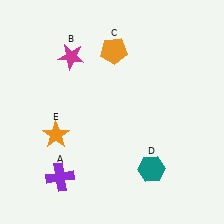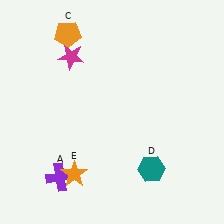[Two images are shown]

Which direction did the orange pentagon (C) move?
The orange pentagon (C) moved left.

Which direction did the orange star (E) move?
The orange star (E) moved down.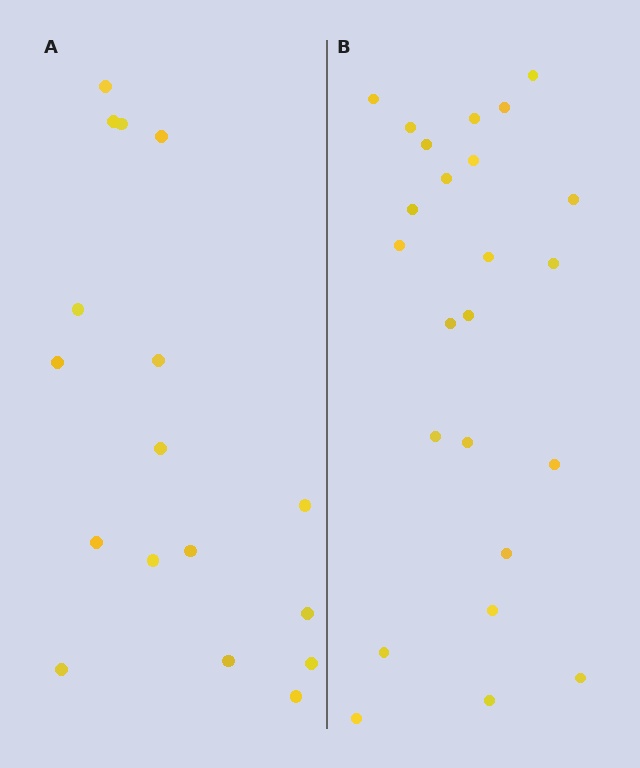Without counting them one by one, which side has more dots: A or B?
Region B (the right region) has more dots.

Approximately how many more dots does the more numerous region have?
Region B has roughly 8 or so more dots than region A.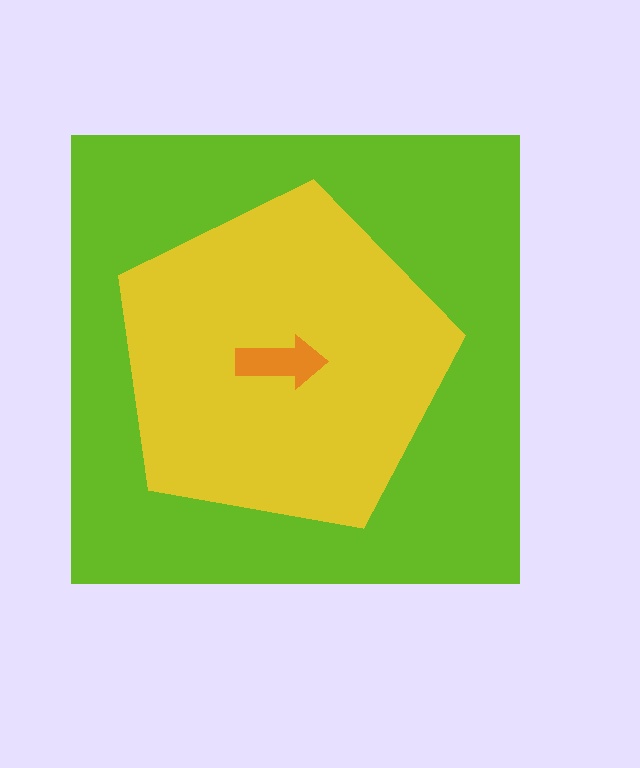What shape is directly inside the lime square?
The yellow pentagon.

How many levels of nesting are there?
3.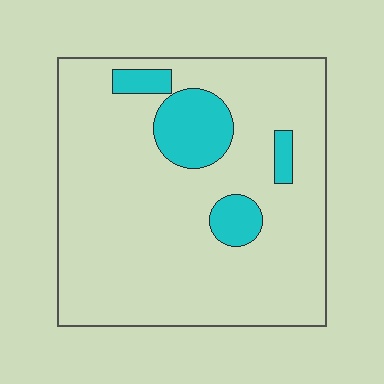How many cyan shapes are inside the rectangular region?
4.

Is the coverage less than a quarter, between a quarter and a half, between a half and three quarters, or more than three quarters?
Less than a quarter.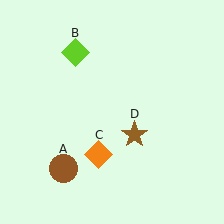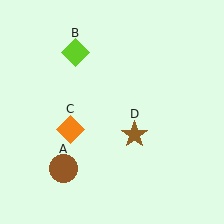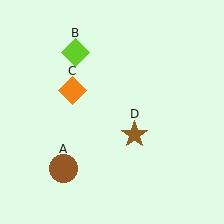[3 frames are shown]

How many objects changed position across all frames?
1 object changed position: orange diamond (object C).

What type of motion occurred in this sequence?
The orange diamond (object C) rotated clockwise around the center of the scene.